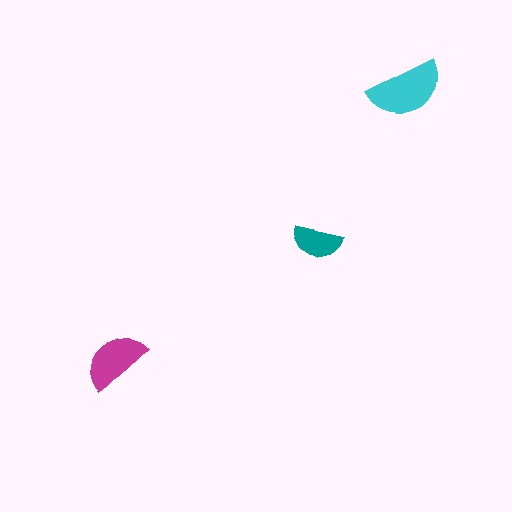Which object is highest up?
The cyan semicircle is topmost.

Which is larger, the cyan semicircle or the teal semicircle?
The cyan one.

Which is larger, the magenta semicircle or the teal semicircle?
The magenta one.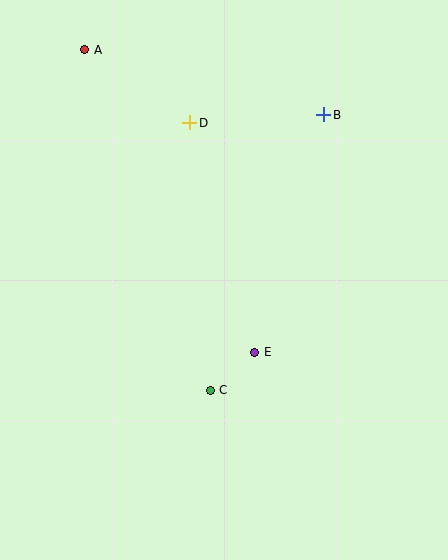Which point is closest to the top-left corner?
Point A is closest to the top-left corner.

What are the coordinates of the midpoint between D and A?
The midpoint between D and A is at (137, 86).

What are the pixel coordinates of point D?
Point D is at (190, 123).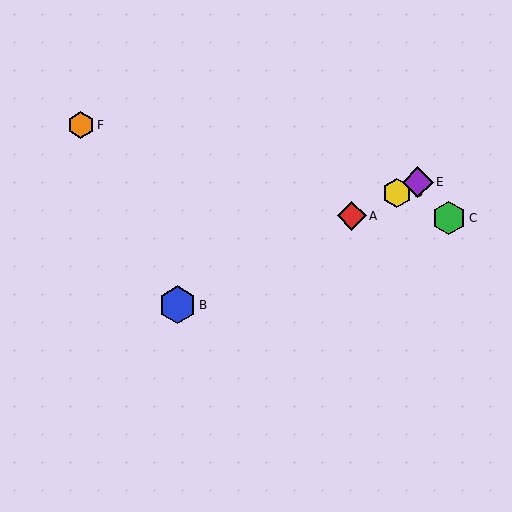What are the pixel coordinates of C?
Object C is at (449, 218).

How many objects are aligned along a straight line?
4 objects (A, B, D, E) are aligned along a straight line.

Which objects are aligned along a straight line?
Objects A, B, D, E are aligned along a straight line.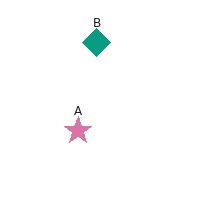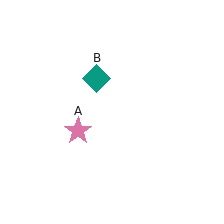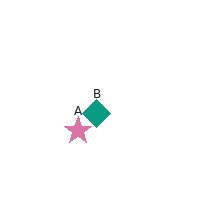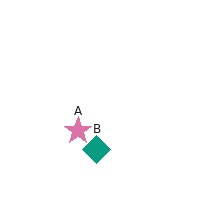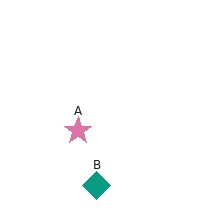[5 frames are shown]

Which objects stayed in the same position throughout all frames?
Pink star (object A) remained stationary.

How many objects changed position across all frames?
1 object changed position: teal diamond (object B).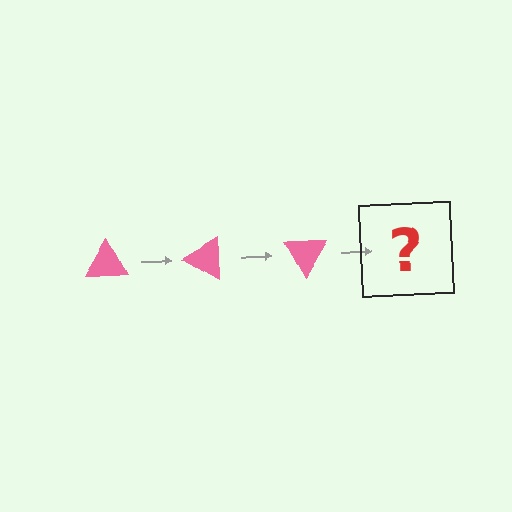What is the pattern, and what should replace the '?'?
The pattern is that the triangle rotates 30 degrees each step. The '?' should be a pink triangle rotated 90 degrees.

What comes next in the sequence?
The next element should be a pink triangle rotated 90 degrees.